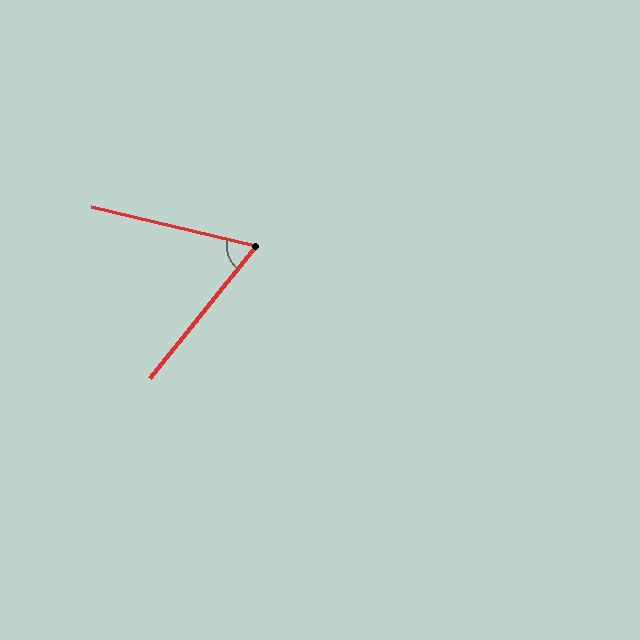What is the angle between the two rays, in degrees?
Approximately 64 degrees.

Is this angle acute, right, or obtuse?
It is acute.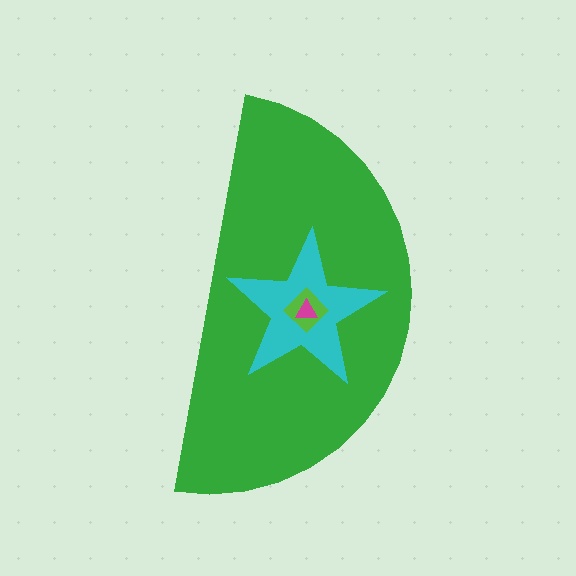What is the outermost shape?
The green semicircle.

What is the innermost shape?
The magenta triangle.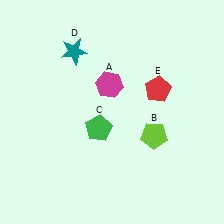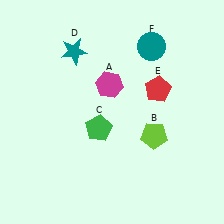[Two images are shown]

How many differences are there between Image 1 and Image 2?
There is 1 difference between the two images.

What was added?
A teal circle (F) was added in Image 2.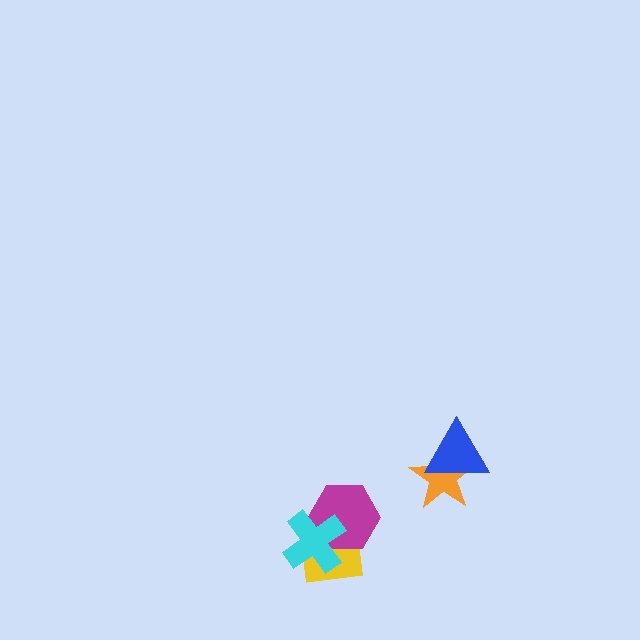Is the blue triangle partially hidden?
No, no other shape covers it.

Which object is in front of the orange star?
The blue triangle is in front of the orange star.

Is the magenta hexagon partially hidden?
Yes, it is partially covered by another shape.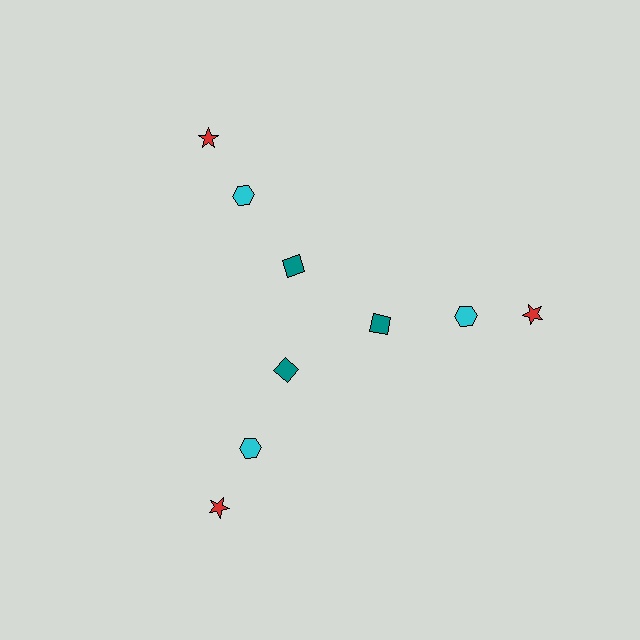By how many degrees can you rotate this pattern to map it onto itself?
The pattern maps onto itself every 120 degrees of rotation.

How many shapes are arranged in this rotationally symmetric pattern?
There are 9 shapes, arranged in 3 groups of 3.